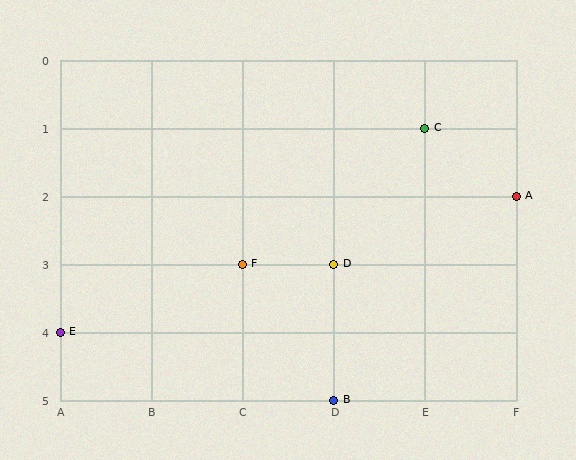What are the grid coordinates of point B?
Point B is at grid coordinates (D, 5).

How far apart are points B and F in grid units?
Points B and F are 1 column and 2 rows apart (about 2.2 grid units diagonally).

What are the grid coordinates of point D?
Point D is at grid coordinates (D, 3).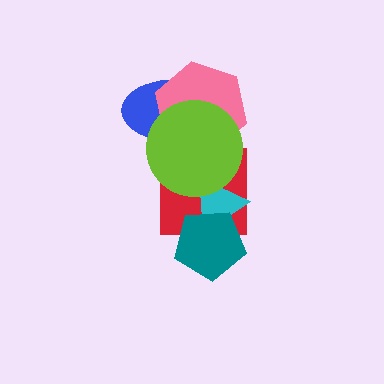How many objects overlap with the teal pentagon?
2 objects overlap with the teal pentagon.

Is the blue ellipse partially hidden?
Yes, it is partially covered by another shape.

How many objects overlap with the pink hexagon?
2 objects overlap with the pink hexagon.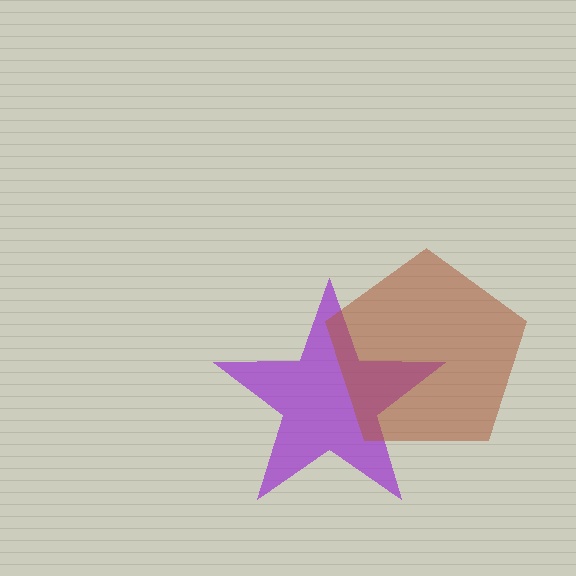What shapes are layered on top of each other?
The layered shapes are: a purple star, a brown pentagon.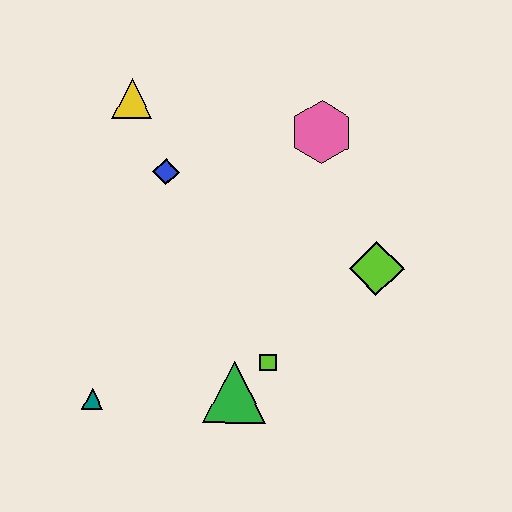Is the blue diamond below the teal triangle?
No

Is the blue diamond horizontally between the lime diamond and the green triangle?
No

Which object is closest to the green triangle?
The lime square is closest to the green triangle.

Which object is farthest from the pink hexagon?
The teal triangle is farthest from the pink hexagon.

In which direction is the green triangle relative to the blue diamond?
The green triangle is below the blue diamond.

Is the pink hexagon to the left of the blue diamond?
No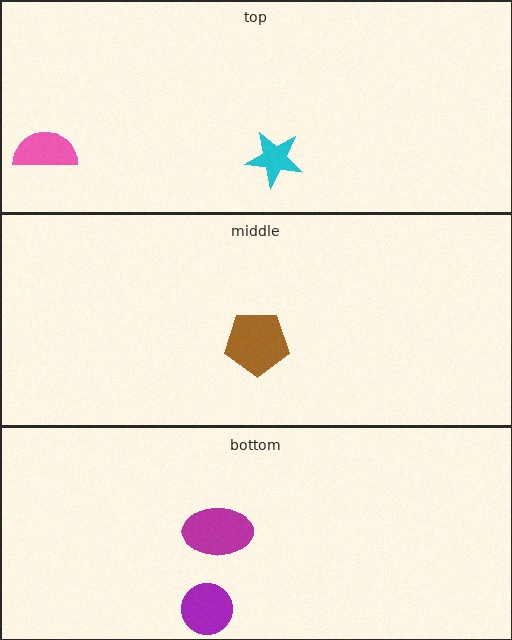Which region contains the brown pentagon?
The middle region.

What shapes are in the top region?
The pink semicircle, the cyan star.